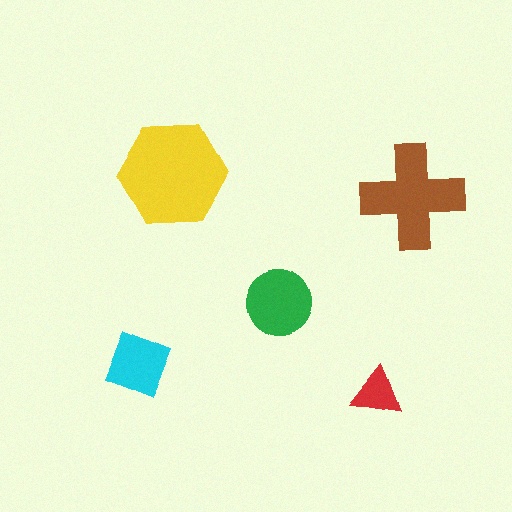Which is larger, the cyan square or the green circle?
The green circle.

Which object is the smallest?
The red triangle.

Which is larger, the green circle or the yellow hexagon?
The yellow hexagon.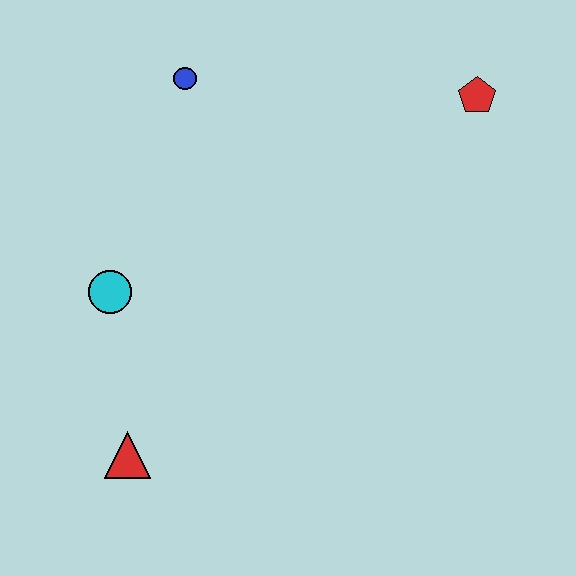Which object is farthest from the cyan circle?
The red pentagon is farthest from the cyan circle.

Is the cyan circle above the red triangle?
Yes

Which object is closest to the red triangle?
The cyan circle is closest to the red triangle.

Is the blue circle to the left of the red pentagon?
Yes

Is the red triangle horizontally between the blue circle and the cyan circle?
Yes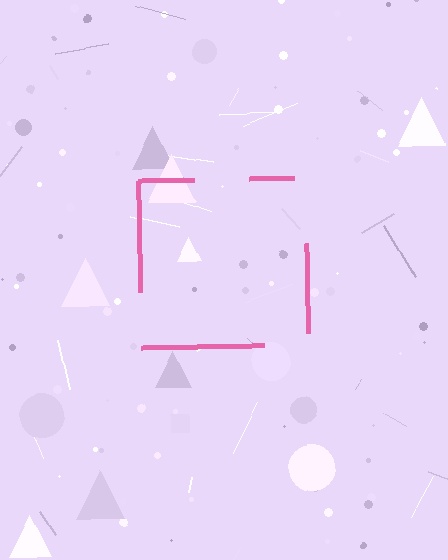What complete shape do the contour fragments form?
The contour fragments form a square.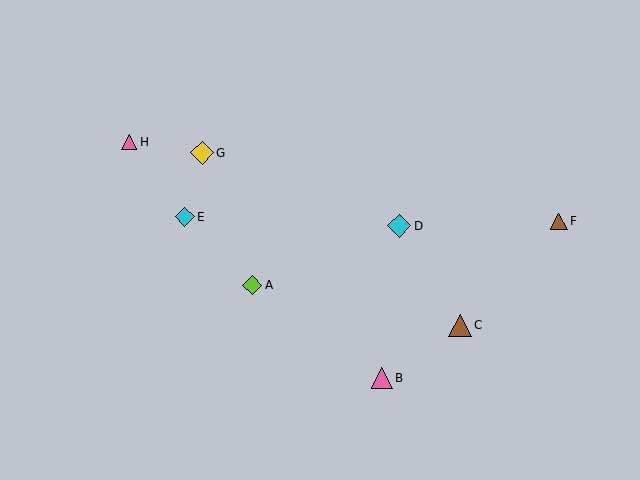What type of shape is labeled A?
Shape A is a lime diamond.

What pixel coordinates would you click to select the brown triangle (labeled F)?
Click at (559, 221) to select the brown triangle F.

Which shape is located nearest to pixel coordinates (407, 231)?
The cyan diamond (labeled D) at (399, 226) is nearest to that location.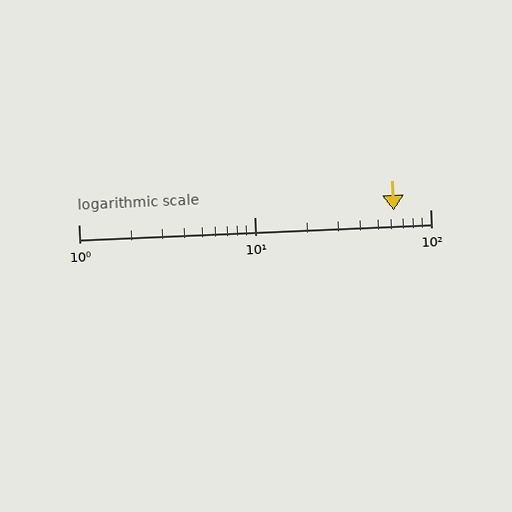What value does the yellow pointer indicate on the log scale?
The pointer indicates approximately 62.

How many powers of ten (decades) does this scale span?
The scale spans 2 decades, from 1 to 100.